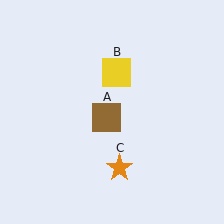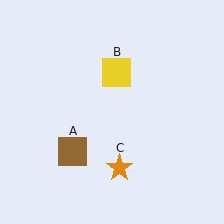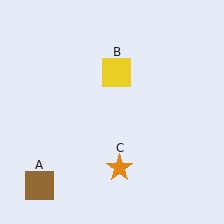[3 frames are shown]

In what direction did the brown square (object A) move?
The brown square (object A) moved down and to the left.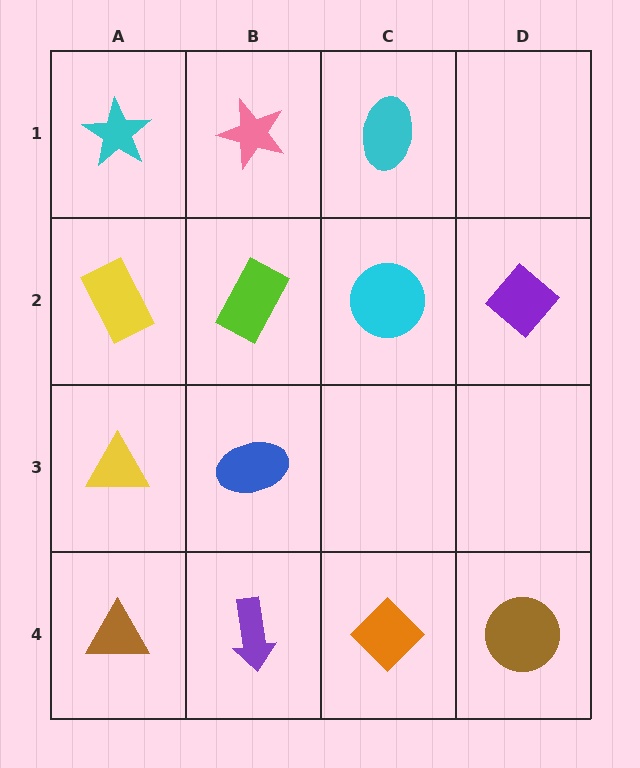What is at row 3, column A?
A yellow triangle.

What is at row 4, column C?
An orange diamond.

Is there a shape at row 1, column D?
No, that cell is empty.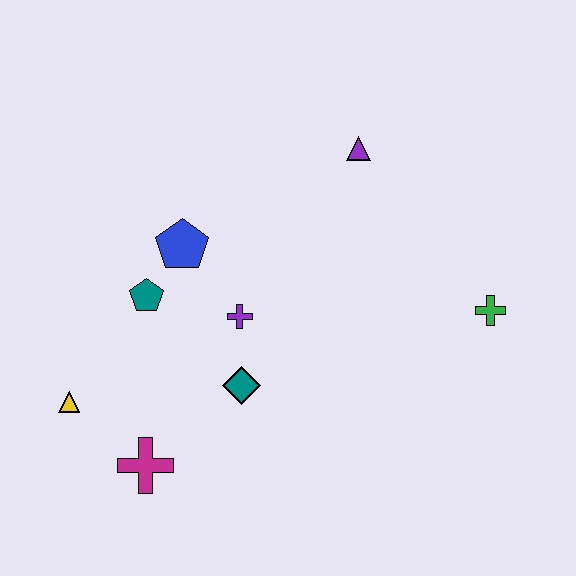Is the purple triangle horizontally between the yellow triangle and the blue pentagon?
No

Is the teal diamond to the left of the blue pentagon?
No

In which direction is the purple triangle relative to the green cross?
The purple triangle is above the green cross.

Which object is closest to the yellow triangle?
The magenta cross is closest to the yellow triangle.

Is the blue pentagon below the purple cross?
No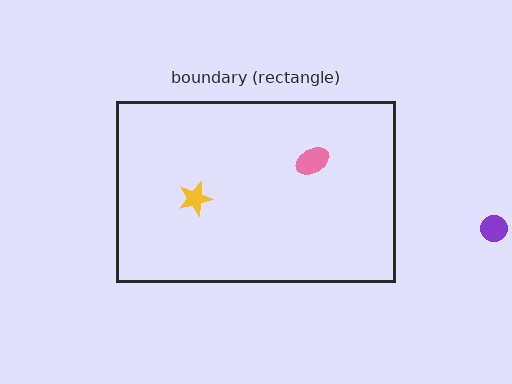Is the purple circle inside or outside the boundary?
Outside.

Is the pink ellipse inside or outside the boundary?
Inside.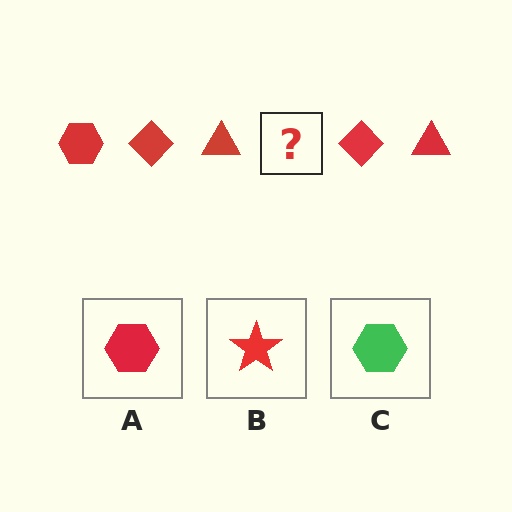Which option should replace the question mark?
Option A.